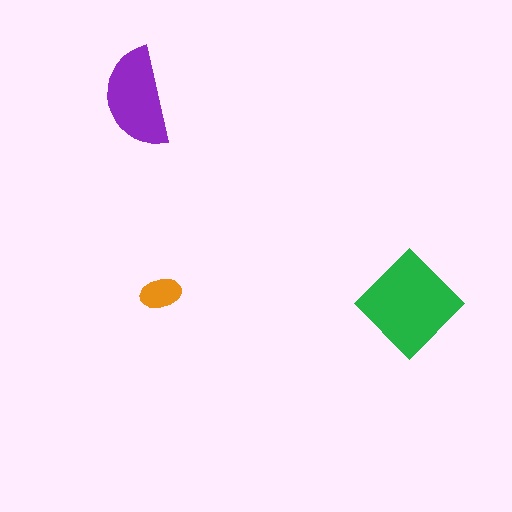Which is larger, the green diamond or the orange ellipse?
The green diamond.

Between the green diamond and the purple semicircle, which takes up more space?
The green diamond.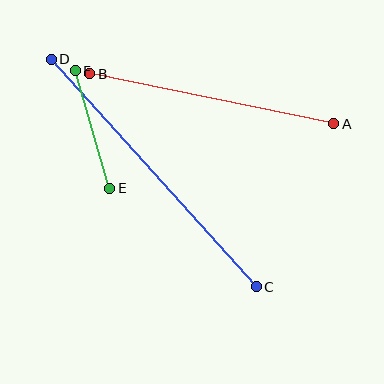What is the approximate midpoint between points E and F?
The midpoint is at approximately (92, 130) pixels.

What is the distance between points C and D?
The distance is approximately 306 pixels.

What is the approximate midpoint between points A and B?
The midpoint is at approximately (212, 99) pixels.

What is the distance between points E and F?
The distance is approximately 122 pixels.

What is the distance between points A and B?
The distance is approximately 249 pixels.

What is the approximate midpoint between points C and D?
The midpoint is at approximately (154, 173) pixels.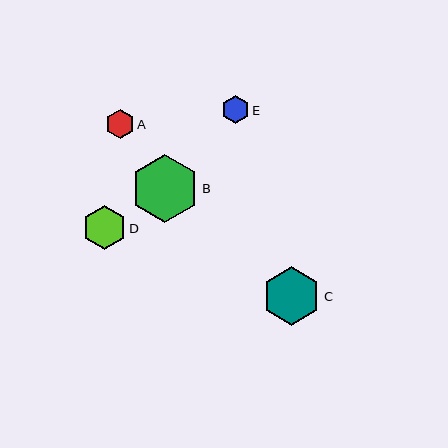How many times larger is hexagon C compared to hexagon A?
Hexagon C is approximately 2.1 times the size of hexagon A.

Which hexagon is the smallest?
Hexagon E is the smallest with a size of approximately 28 pixels.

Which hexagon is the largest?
Hexagon B is the largest with a size of approximately 68 pixels.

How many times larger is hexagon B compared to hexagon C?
Hexagon B is approximately 1.2 times the size of hexagon C.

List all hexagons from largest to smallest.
From largest to smallest: B, C, D, A, E.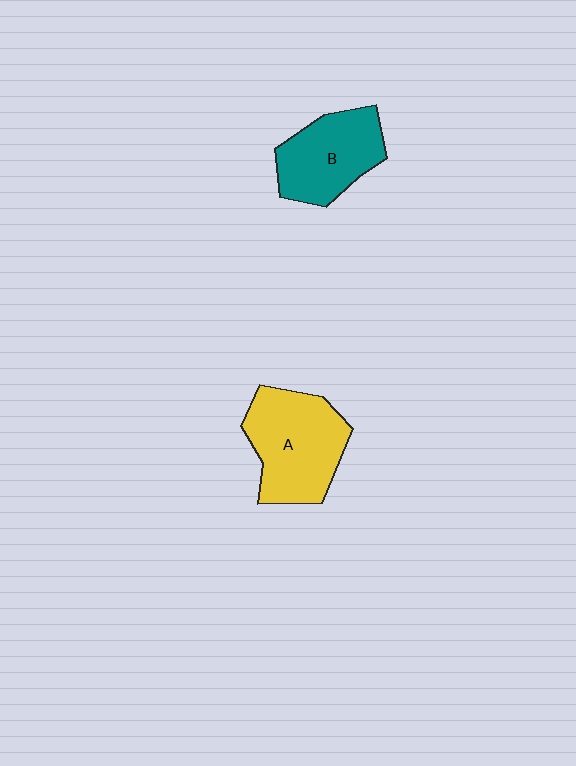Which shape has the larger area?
Shape A (yellow).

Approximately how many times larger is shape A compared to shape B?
Approximately 1.2 times.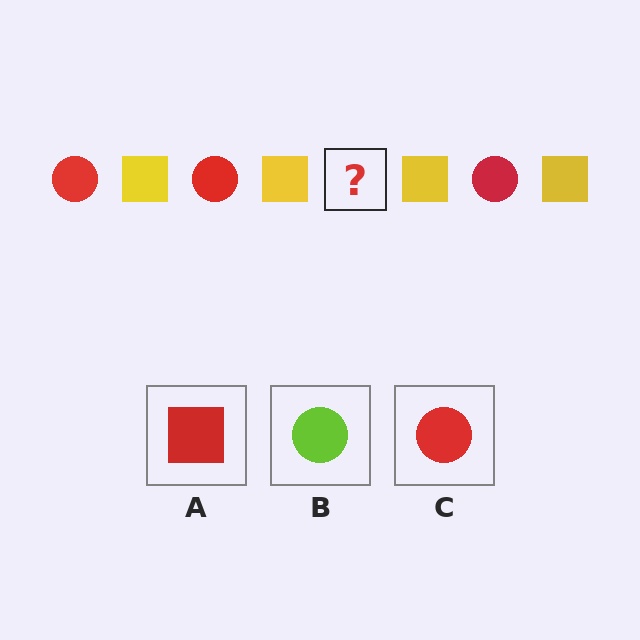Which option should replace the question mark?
Option C.